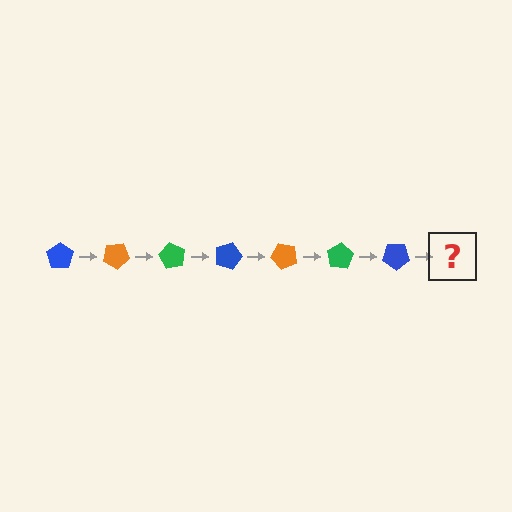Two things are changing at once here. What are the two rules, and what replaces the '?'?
The two rules are that it rotates 30 degrees each step and the color cycles through blue, orange, and green. The '?' should be an orange pentagon, rotated 210 degrees from the start.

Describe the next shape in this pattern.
It should be an orange pentagon, rotated 210 degrees from the start.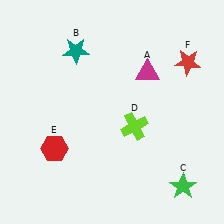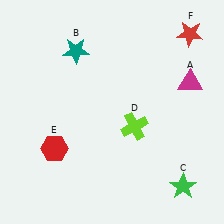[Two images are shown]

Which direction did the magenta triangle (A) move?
The magenta triangle (A) moved right.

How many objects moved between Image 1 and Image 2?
2 objects moved between the two images.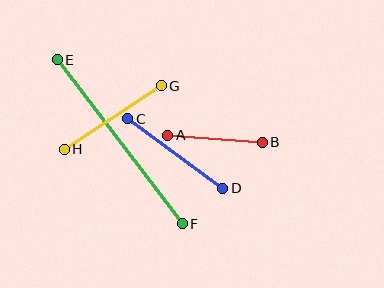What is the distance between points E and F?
The distance is approximately 206 pixels.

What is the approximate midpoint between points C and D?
The midpoint is at approximately (175, 154) pixels.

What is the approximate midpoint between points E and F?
The midpoint is at approximately (120, 142) pixels.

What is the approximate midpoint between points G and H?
The midpoint is at approximately (113, 118) pixels.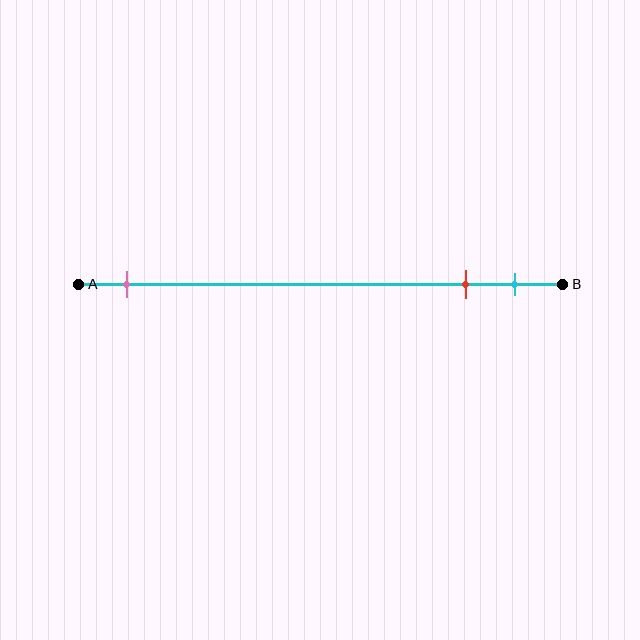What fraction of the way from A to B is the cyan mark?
The cyan mark is approximately 90% (0.9) of the way from A to B.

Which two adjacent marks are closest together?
The red and cyan marks are the closest adjacent pair.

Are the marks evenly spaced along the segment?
No, the marks are not evenly spaced.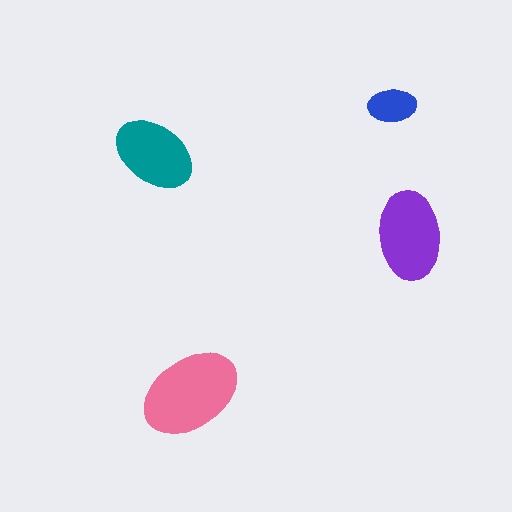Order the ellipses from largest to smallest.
the pink one, the purple one, the teal one, the blue one.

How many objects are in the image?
There are 4 objects in the image.